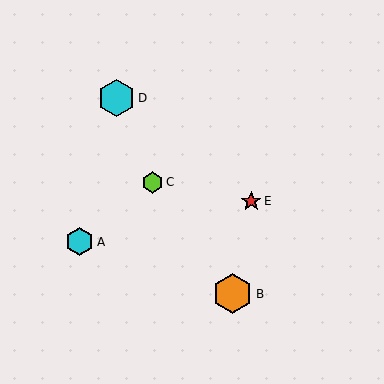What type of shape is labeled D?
Shape D is a cyan hexagon.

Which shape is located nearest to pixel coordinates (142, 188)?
The lime hexagon (labeled C) at (153, 182) is nearest to that location.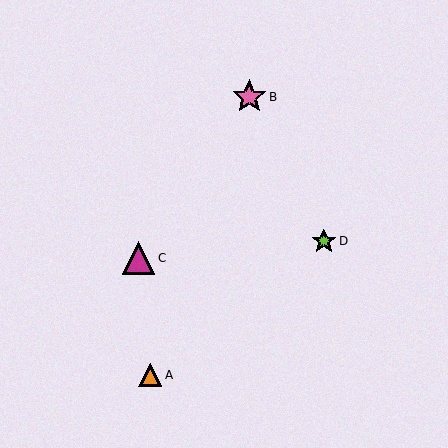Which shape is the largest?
The pink star (labeled B) is the largest.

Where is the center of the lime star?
The center of the lime star is at (324, 241).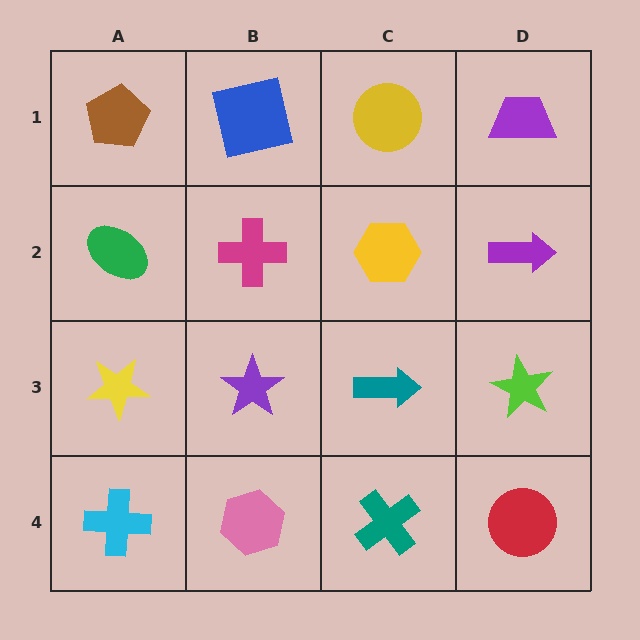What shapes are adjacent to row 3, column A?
A green ellipse (row 2, column A), a cyan cross (row 4, column A), a purple star (row 3, column B).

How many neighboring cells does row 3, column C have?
4.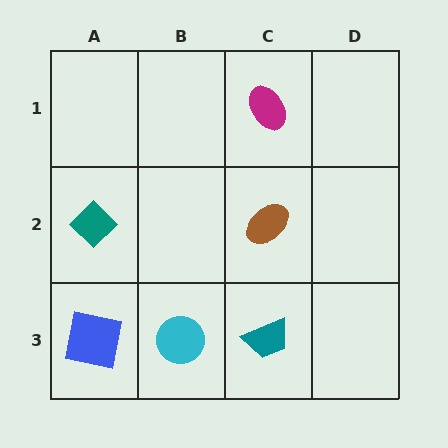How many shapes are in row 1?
1 shape.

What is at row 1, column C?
A magenta ellipse.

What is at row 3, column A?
A blue square.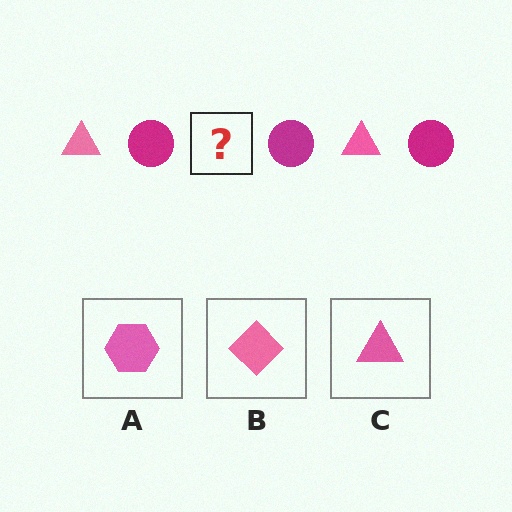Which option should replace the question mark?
Option C.